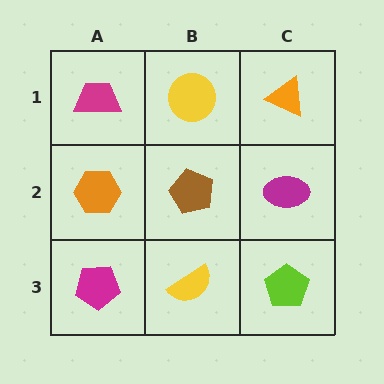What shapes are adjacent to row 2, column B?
A yellow circle (row 1, column B), a yellow semicircle (row 3, column B), an orange hexagon (row 2, column A), a magenta ellipse (row 2, column C).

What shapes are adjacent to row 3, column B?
A brown pentagon (row 2, column B), a magenta pentagon (row 3, column A), a lime pentagon (row 3, column C).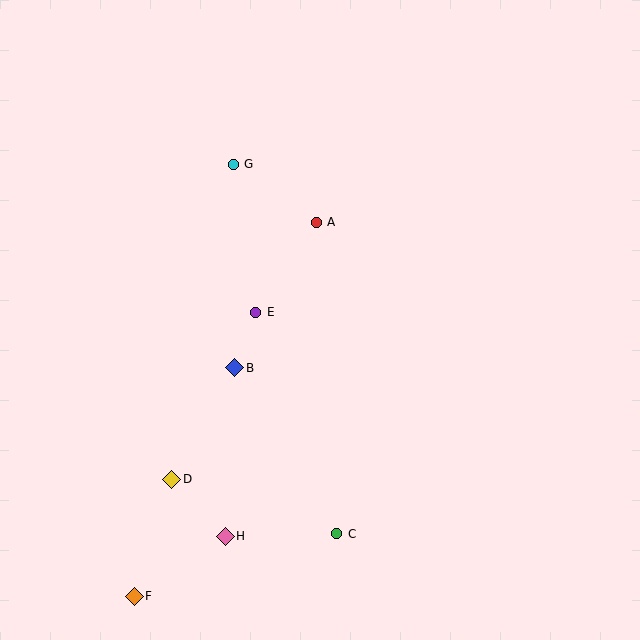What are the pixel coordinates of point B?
Point B is at (235, 368).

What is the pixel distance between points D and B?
The distance between D and B is 128 pixels.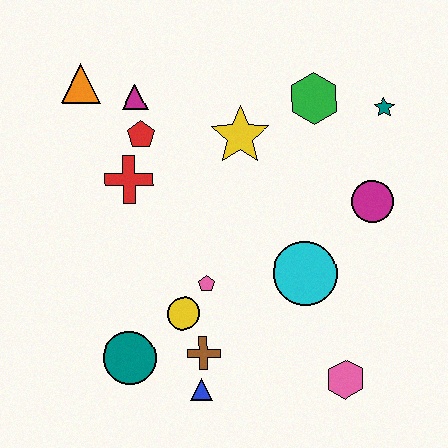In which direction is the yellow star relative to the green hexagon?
The yellow star is to the left of the green hexagon.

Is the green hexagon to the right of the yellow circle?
Yes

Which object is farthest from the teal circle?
The teal star is farthest from the teal circle.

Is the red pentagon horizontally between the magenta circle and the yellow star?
No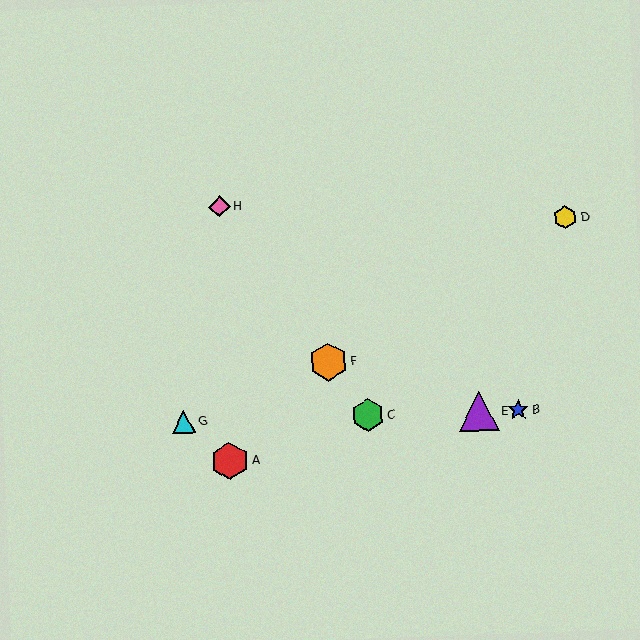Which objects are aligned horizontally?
Objects B, C, E, G are aligned horizontally.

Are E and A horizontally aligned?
No, E is at y≈411 and A is at y≈461.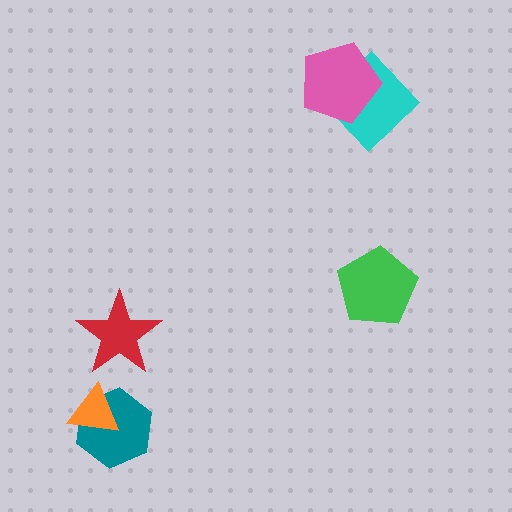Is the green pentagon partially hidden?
No, no other shape covers it.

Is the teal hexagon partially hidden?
Yes, it is partially covered by another shape.